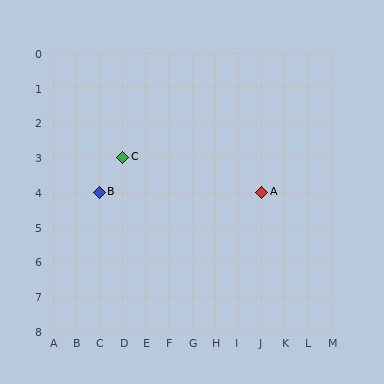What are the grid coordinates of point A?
Point A is at grid coordinates (J, 4).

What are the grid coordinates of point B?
Point B is at grid coordinates (C, 4).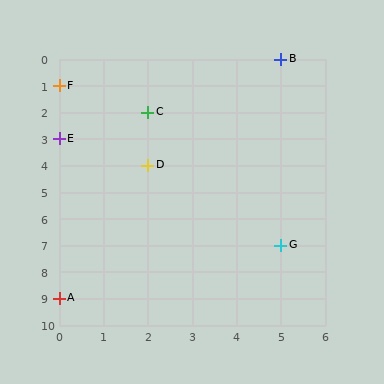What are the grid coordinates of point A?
Point A is at grid coordinates (0, 9).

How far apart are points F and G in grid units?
Points F and G are 5 columns and 6 rows apart (about 7.8 grid units diagonally).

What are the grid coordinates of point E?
Point E is at grid coordinates (0, 3).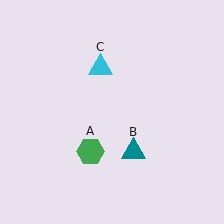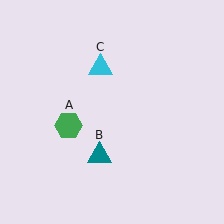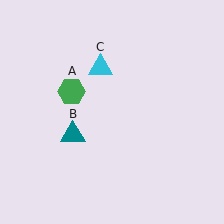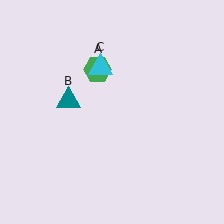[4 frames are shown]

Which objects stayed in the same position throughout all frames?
Cyan triangle (object C) remained stationary.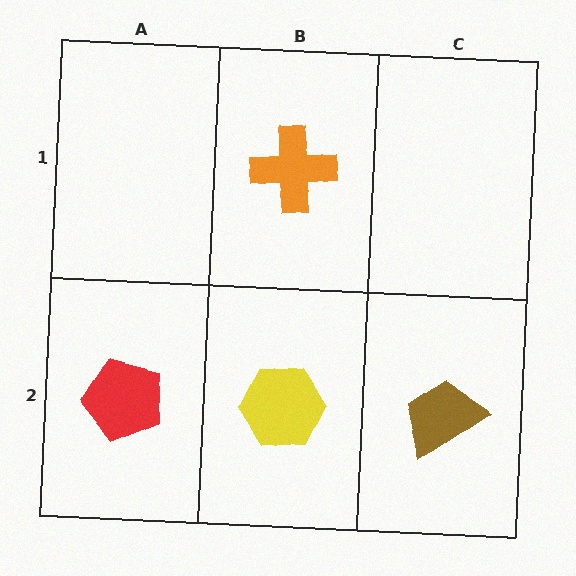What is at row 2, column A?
A red pentagon.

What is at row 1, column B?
An orange cross.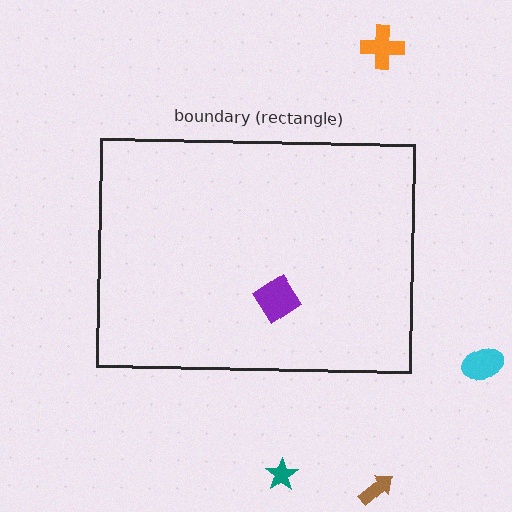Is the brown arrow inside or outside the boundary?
Outside.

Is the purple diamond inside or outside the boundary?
Inside.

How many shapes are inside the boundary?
1 inside, 4 outside.